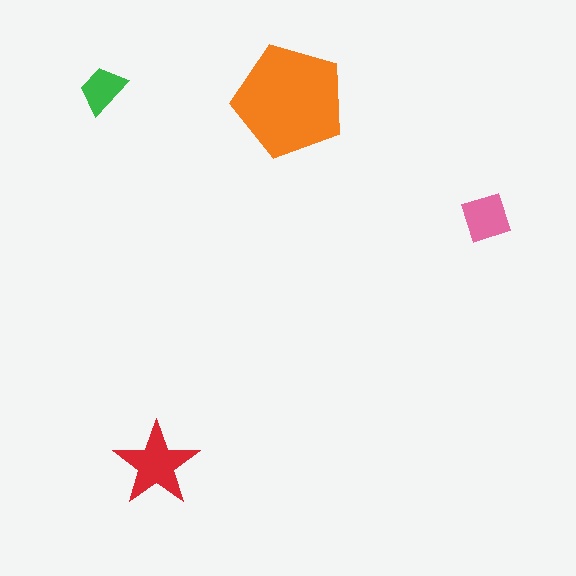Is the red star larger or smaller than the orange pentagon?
Smaller.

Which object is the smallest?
The green trapezoid.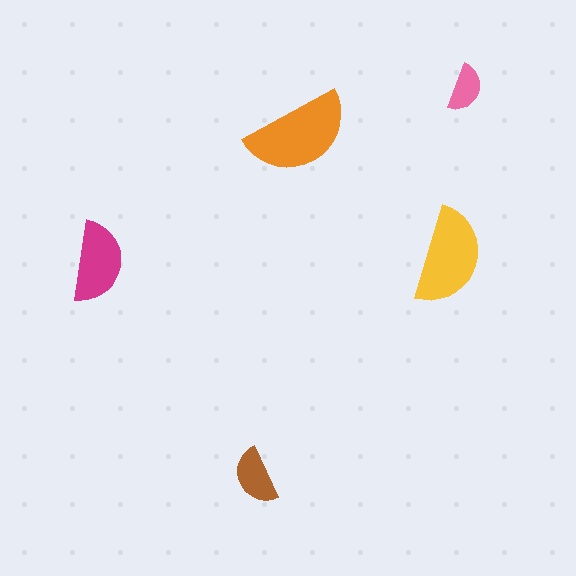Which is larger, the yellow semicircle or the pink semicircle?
The yellow one.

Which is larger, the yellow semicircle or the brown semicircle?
The yellow one.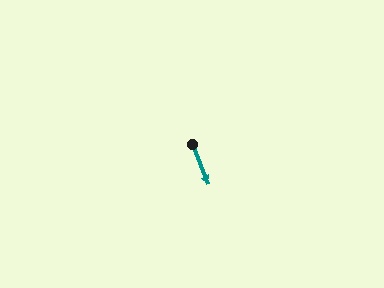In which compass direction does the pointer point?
South.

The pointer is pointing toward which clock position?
Roughly 5 o'clock.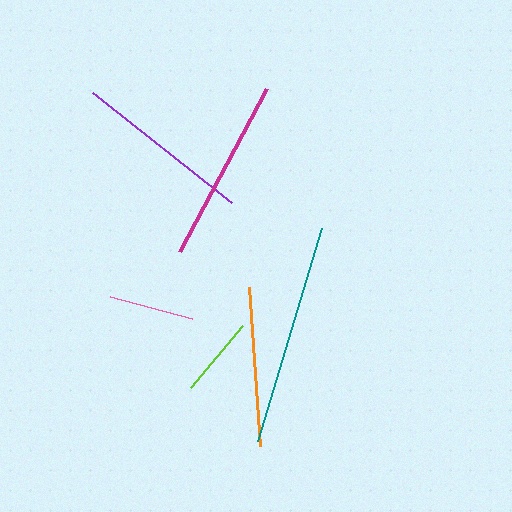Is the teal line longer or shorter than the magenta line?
The teal line is longer than the magenta line.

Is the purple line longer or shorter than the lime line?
The purple line is longer than the lime line.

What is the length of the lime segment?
The lime segment is approximately 81 pixels long.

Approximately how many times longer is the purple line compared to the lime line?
The purple line is approximately 2.2 times the length of the lime line.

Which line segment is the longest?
The teal line is the longest at approximately 223 pixels.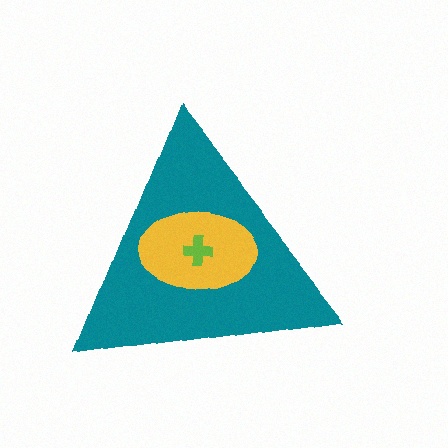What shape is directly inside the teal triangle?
The yellow ellipse.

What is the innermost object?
The lime cross.